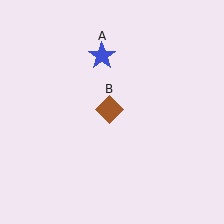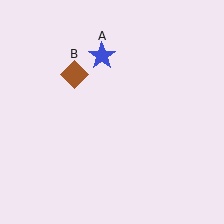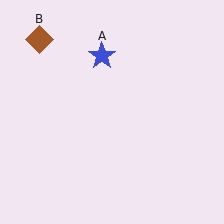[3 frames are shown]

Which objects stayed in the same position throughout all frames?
Blue star (object A) remained stationary.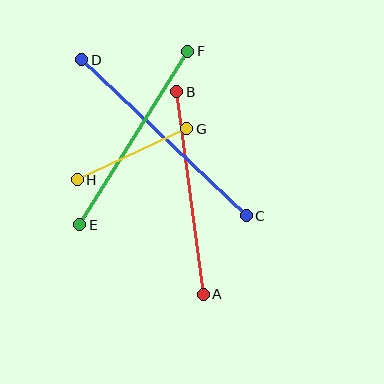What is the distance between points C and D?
The distance is approximately 226 pixels.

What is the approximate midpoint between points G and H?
The midpoint is at approximately (132, 154) pixels.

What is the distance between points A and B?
The distance is approximately 204 pixels.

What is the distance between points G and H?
The distance is approximately 121 pixels.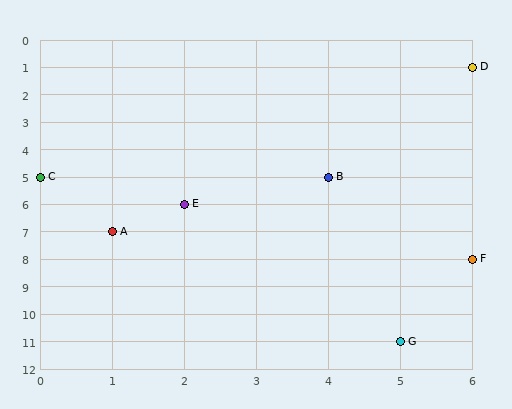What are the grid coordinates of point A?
Point A is at grid coordinates (1, 7).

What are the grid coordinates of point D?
Point D is at grid coordinates (6, 1).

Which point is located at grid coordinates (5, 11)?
Point G is at (5, 11).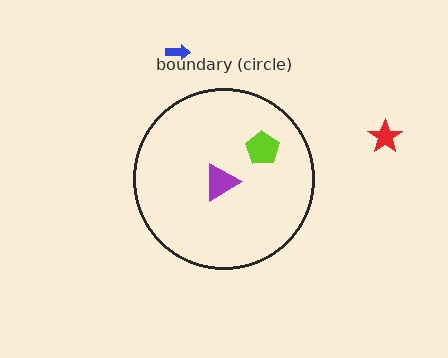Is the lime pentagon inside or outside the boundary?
Inside.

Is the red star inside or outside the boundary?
Outside.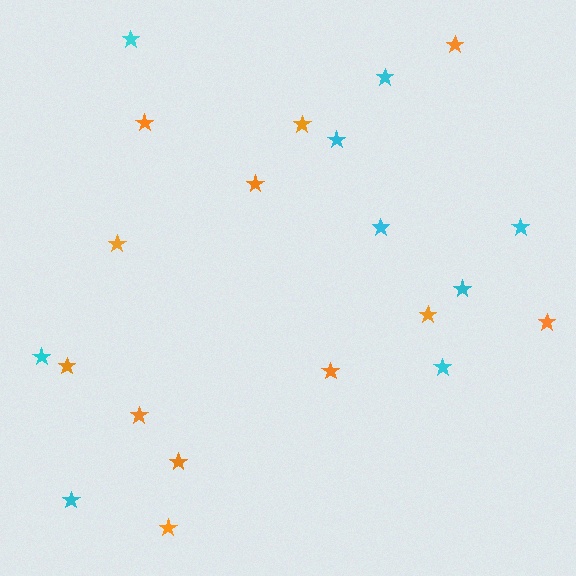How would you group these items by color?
There are 2 groups: one group of cyan stars (9) and one group of orange stars (12).